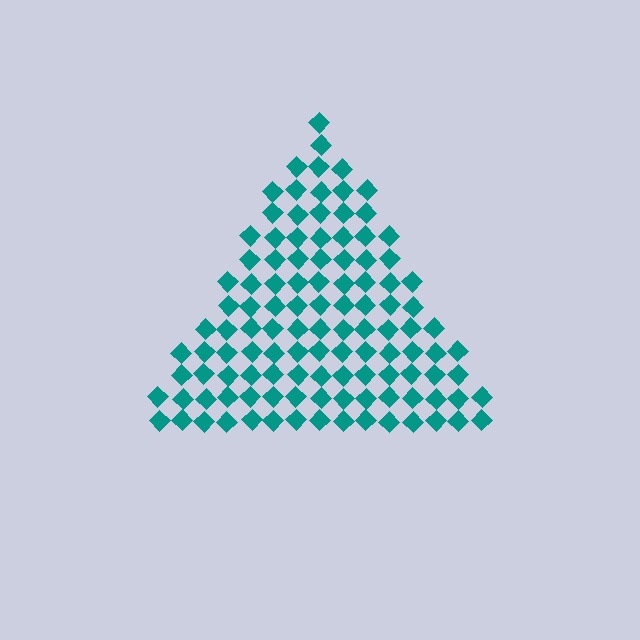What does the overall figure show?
The overall figure shows a triangle.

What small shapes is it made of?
It is made of small diamonds.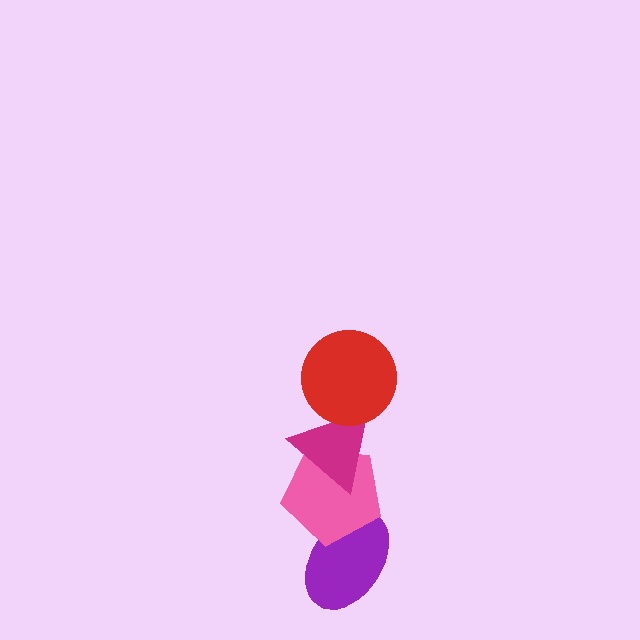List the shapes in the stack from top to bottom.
From top to bottom: the red circle, the magenta triangle, the pink pentagon, the purple ellipse.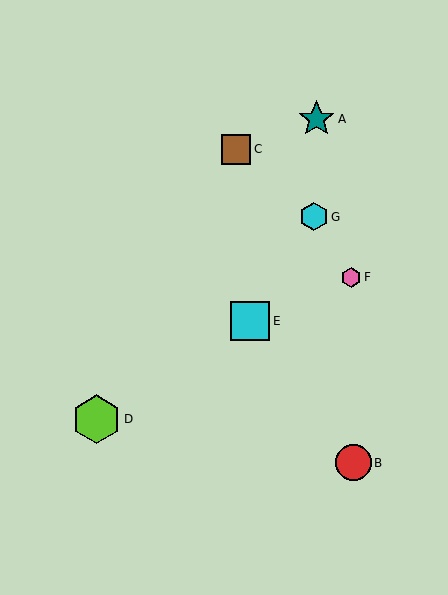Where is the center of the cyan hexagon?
The center of the cyan hexagon is at (314, 217).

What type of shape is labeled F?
Shape F is a pink hexagon.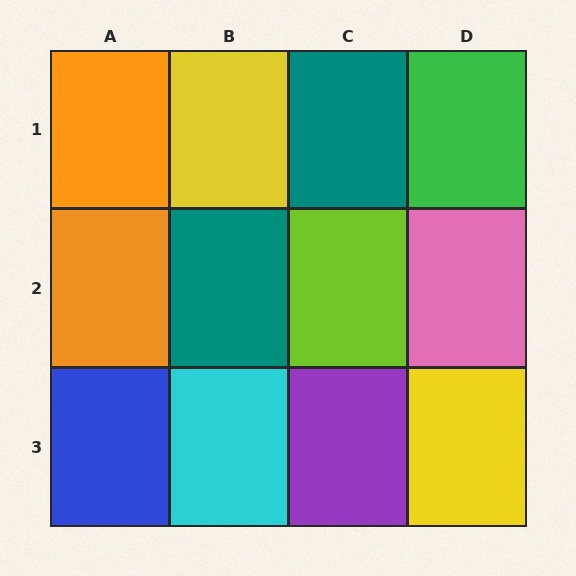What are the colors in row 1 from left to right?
Orange, yellow, teal, green.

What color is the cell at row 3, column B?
Cyan.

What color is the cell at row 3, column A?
Blue.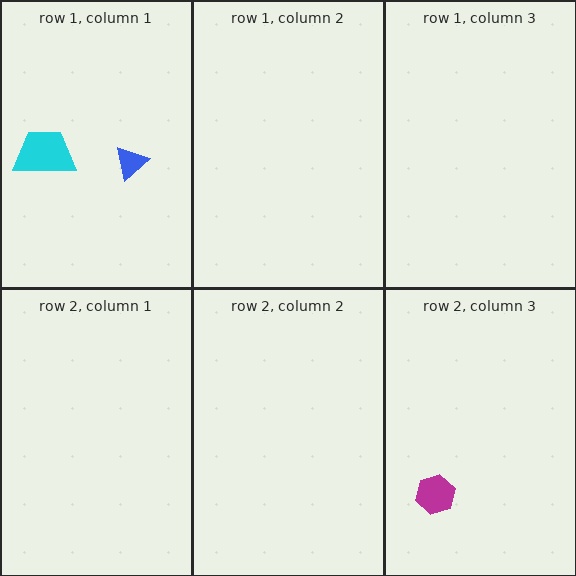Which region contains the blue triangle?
The row 1, column 1 region.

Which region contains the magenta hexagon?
The row 2, column 3 region.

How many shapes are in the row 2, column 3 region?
1.